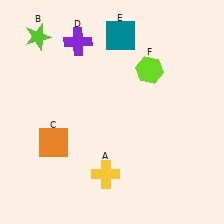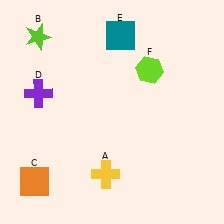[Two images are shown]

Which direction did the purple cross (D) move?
The purple cross (D) moved down.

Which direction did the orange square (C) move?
The orange square (C) moved down.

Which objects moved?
The objects that moved are: the orange square (C), the purple cross (D).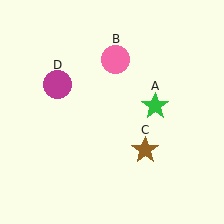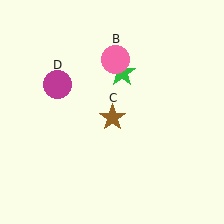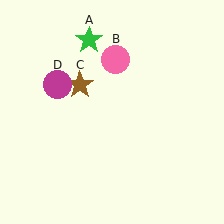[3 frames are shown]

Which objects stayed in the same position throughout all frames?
Pink circle (object B) and magenta circle (object D) remained stationary.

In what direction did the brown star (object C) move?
The brown star (object C) moved up and to the left.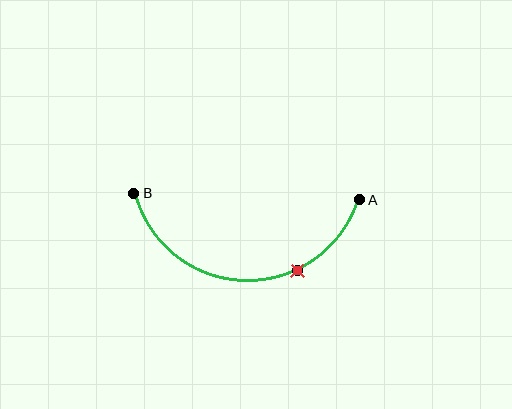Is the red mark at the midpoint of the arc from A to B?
No. The red mark lies on the arc but is closer to endpoint A. The arc midpoint would be at the point on the curve equidistant along the arc from both A and B.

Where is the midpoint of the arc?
The arc midpoint is the point on the curve farthest from the straight line joining A and B. It sits below that line.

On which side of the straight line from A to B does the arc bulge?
The arc bulges below the straight line connecting A and B.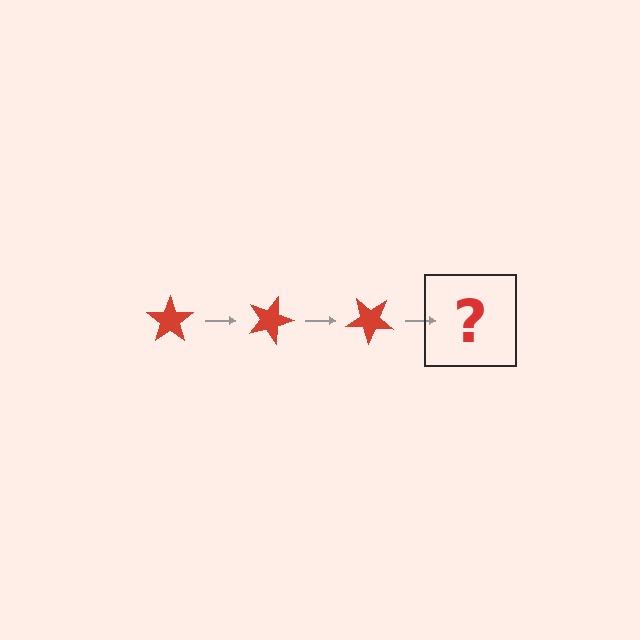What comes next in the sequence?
The next element should be a red star rotated 60 degrees.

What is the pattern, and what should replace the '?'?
The pattern is that the star rotates 20 degrees each step. The '?' should be a red star rotated 60 degrees.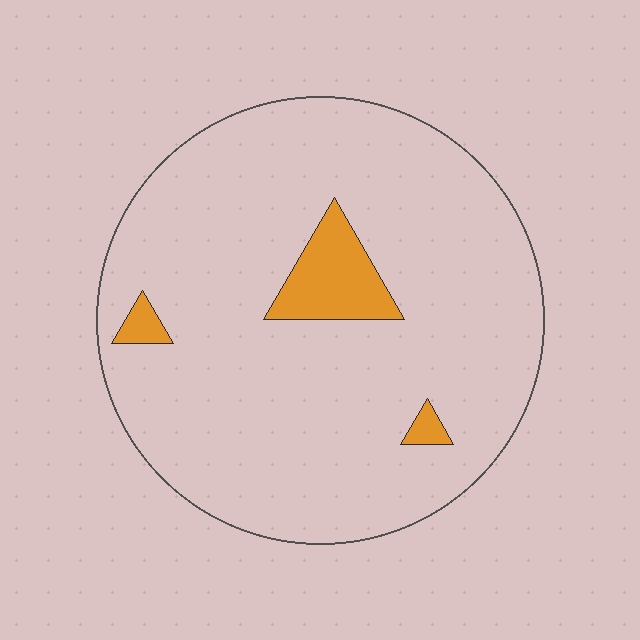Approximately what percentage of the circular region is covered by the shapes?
Approximately 5%.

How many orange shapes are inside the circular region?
3.